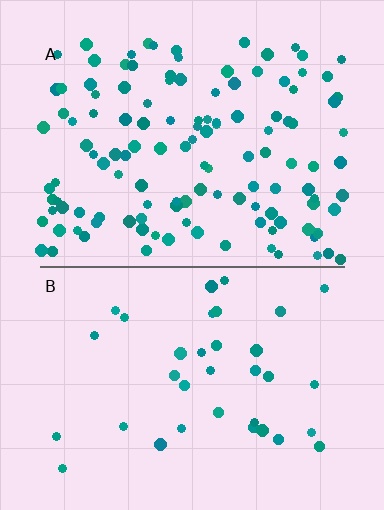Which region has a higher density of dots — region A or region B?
A (the top).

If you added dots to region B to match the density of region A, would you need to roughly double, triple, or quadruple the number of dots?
Approximately triple.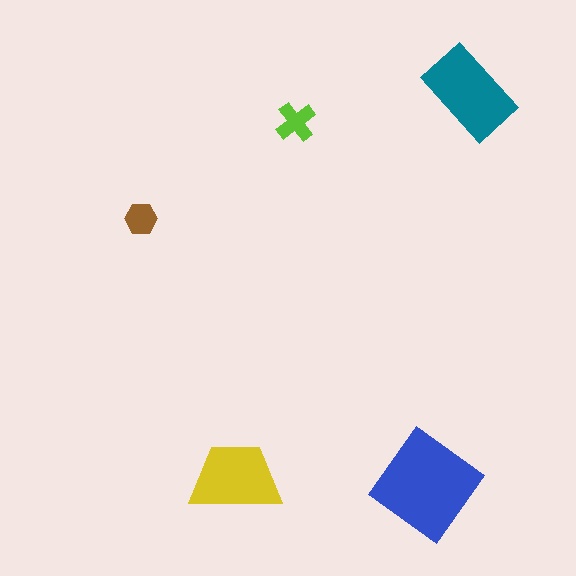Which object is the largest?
The blue diamond.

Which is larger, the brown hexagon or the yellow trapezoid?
The yellow trapezoid.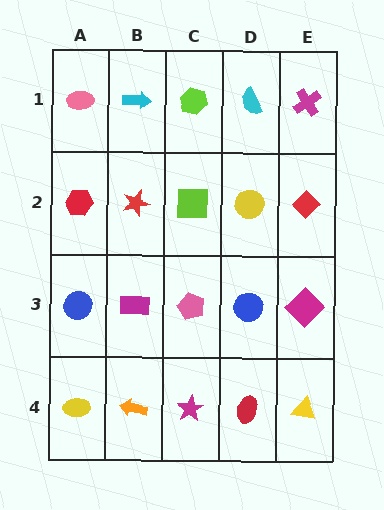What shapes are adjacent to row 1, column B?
A red star (row 2, column B), a pink ellipse (row 1, column A), a lime hexagon (row 1, column C).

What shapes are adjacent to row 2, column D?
A cyan semicircle (row 1, column D), a blue circle (row 3, column D), a lime square (row 2, column C), a red diamond (row 2, column E).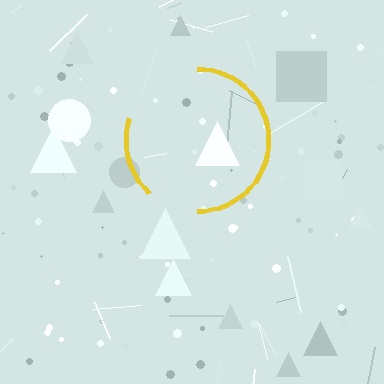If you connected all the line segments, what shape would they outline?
They would outline a circle.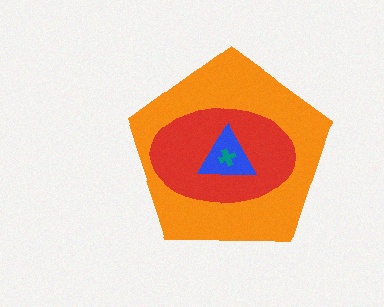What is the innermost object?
The teal cross.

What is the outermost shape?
The orange pentagon.